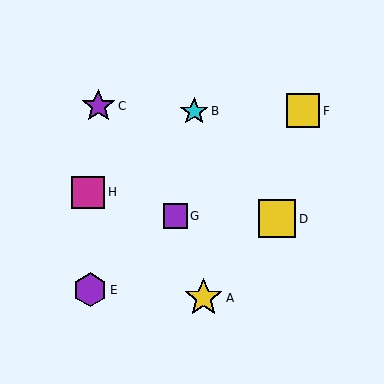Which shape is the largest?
The yellow star (labeled A) is the largest.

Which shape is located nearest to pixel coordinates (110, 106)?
The purple star (labeled C) at (98, 106) is nearest to that location.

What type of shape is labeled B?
Shape B is a cyan star.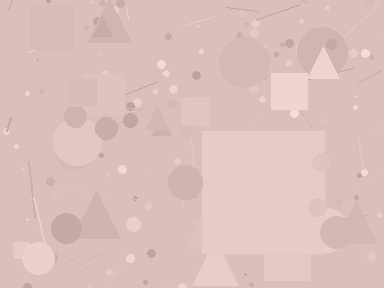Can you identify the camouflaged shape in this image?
The camouflaged shape is a square.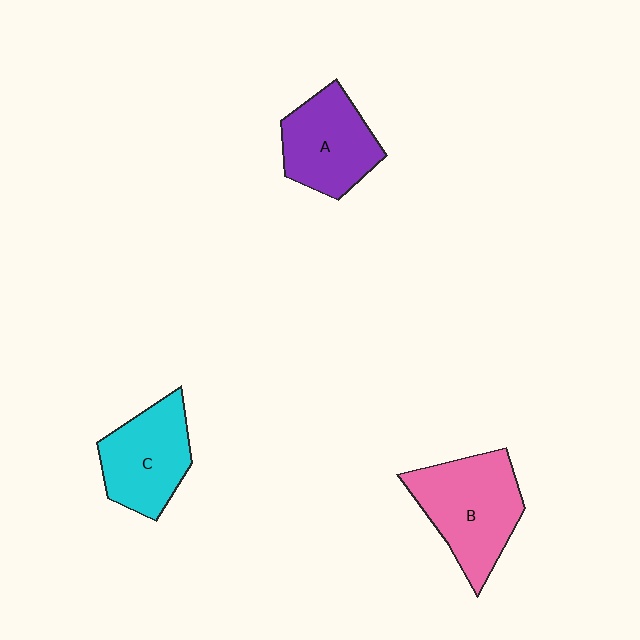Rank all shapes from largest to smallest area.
From largest to smallest: B (pink), C (cyan), A (purple).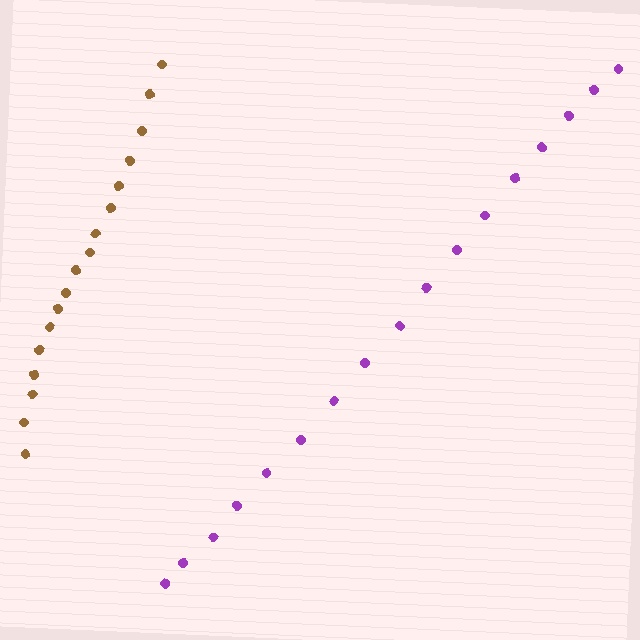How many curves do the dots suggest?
There are 2 distinct paths.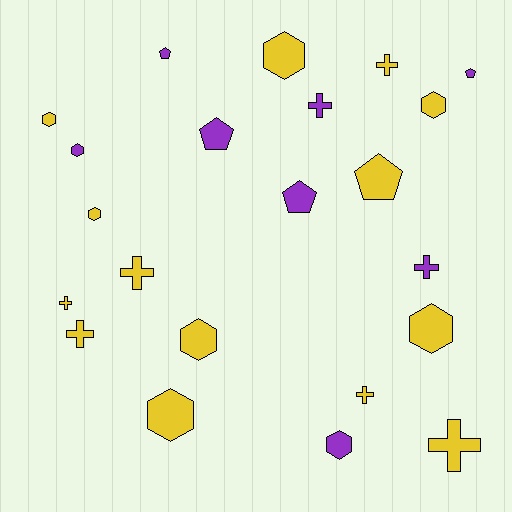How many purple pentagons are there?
There are 4 purple pentagons.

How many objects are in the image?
There are 22 objects.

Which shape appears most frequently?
Hexagon, with 9 objects.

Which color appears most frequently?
Yellow, with 14 objects.